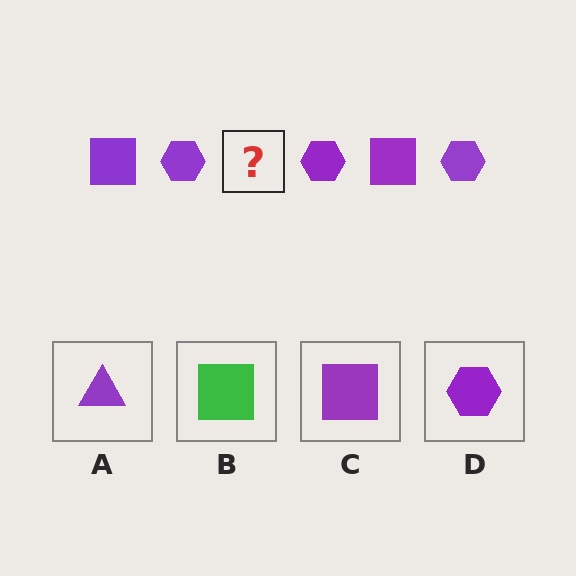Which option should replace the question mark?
Option C.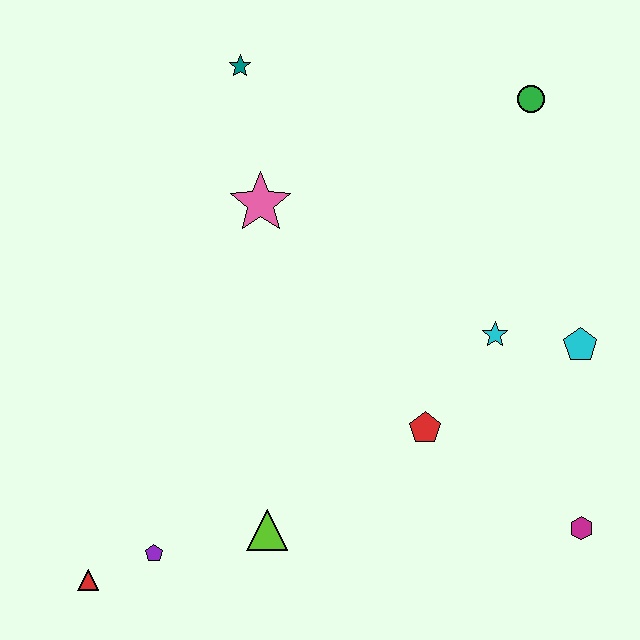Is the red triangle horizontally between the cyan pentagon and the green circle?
No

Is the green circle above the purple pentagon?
Yes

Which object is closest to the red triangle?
The purple pentagon is closest to the red triangle.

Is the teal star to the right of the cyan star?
No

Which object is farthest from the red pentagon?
The teal star is farthest from the red pentagon.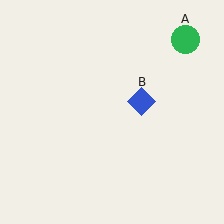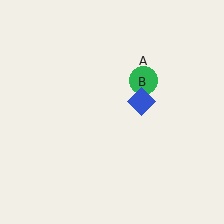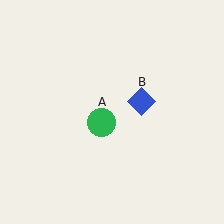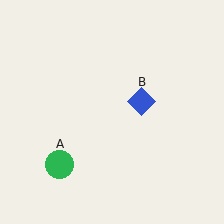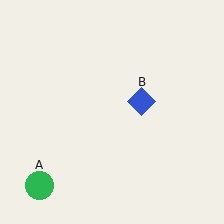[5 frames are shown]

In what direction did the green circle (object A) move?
The green circle (object A) moved down and to the left.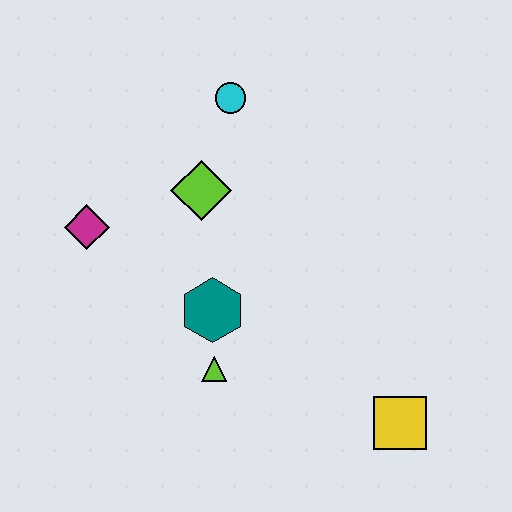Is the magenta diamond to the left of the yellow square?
Yes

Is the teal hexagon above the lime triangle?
Yes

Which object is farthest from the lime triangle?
The cyan circle is farthest from the lime triangle.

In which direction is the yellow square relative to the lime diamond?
The yellow square is below the lime diamond.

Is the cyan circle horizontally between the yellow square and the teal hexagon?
Yes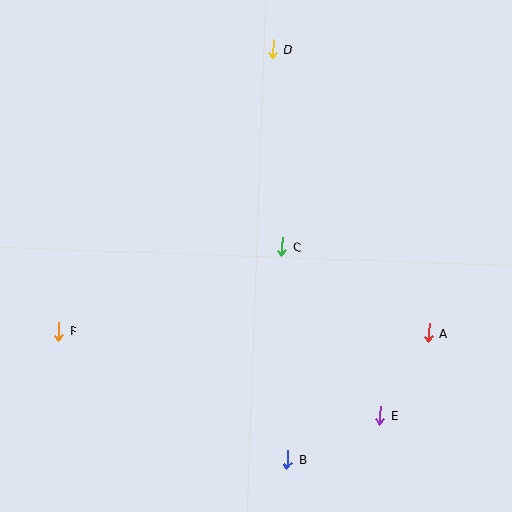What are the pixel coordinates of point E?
Point E is at (380, 416).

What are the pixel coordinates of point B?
Point B is at (287, 459).